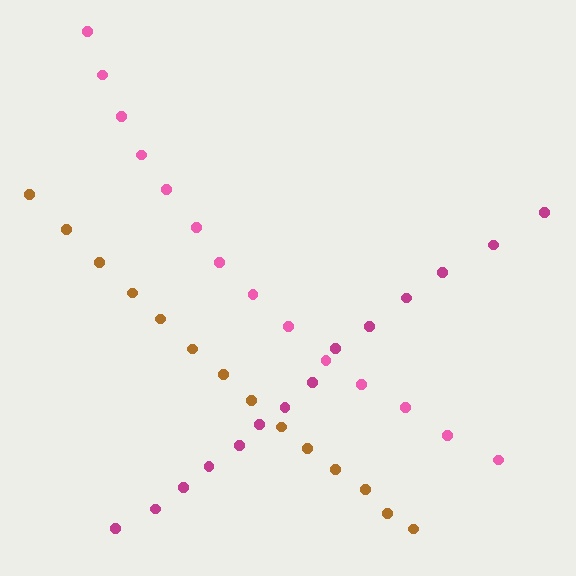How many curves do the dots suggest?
There are 3 distinct paths.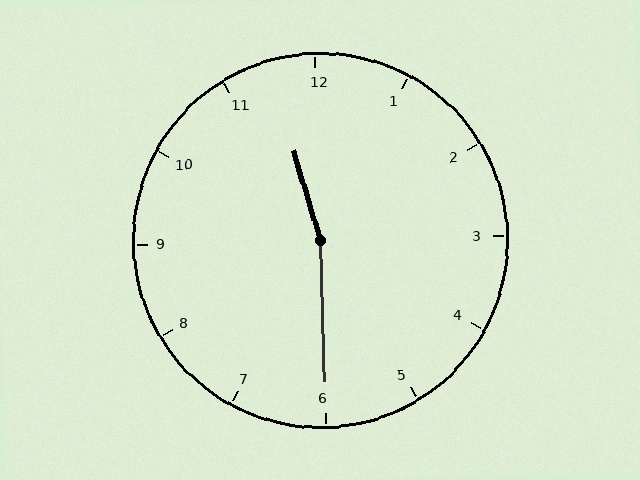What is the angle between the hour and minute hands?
Approximately 165 degrees.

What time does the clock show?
11:30.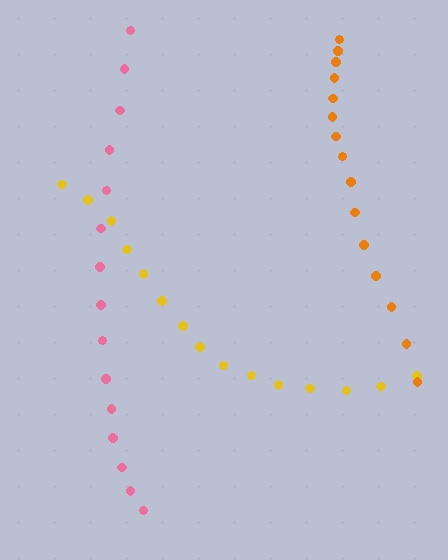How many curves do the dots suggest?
There are 3 distinct paths.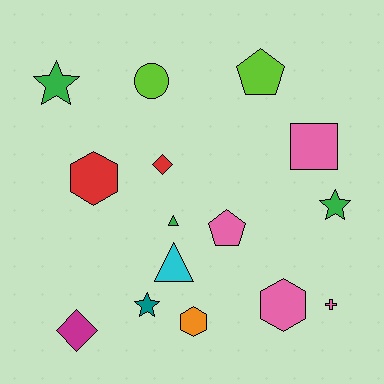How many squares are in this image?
There is 1 square.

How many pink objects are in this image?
There are 4 pink objects.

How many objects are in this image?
There are 15 objects.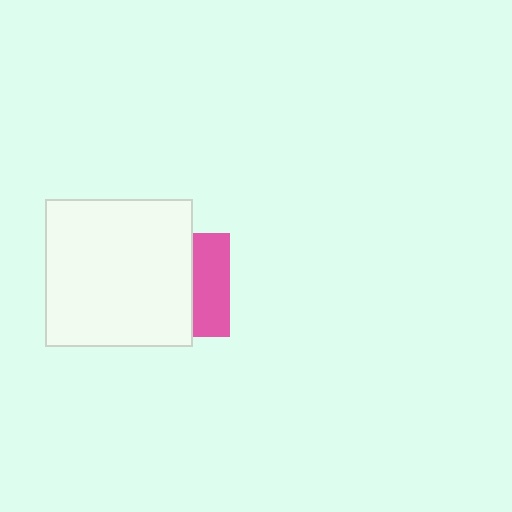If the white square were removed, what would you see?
You would see the complete pink square.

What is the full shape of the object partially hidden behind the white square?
The partially hidden object is a pink square.